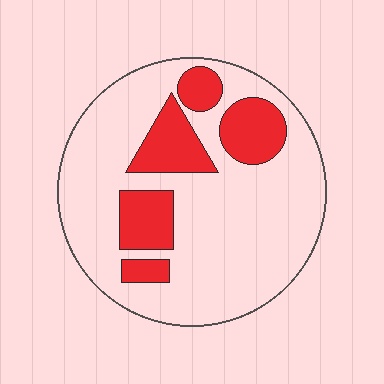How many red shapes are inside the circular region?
5.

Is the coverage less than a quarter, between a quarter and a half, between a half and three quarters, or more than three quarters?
Less than a quarter.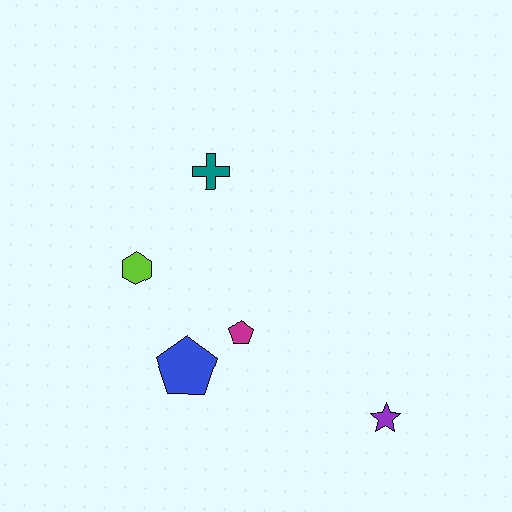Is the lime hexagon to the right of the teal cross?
No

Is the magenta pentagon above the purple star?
Yes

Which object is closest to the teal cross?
The lime hexagon is closest to the teal cross.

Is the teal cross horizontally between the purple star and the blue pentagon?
Yes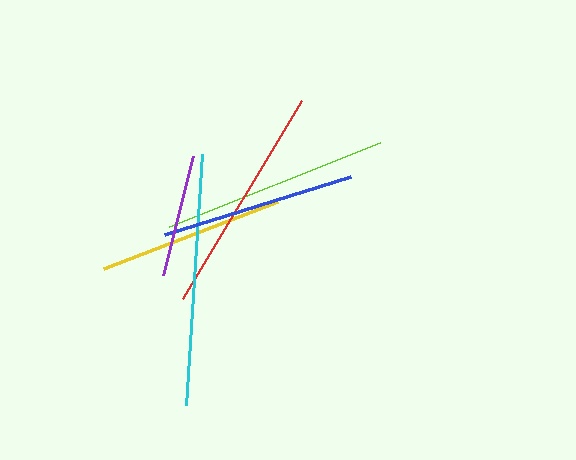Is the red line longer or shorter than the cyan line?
The cyan line is longer than the red line.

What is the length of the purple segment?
The purple segment is approximately 122 pixels long.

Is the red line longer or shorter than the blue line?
The red line is longer than the blue line.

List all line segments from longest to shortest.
From longest to shortest: cyan, red, lime, blue, yellow, purple.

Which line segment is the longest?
The cyan line is the longest at approximately 252 pixels.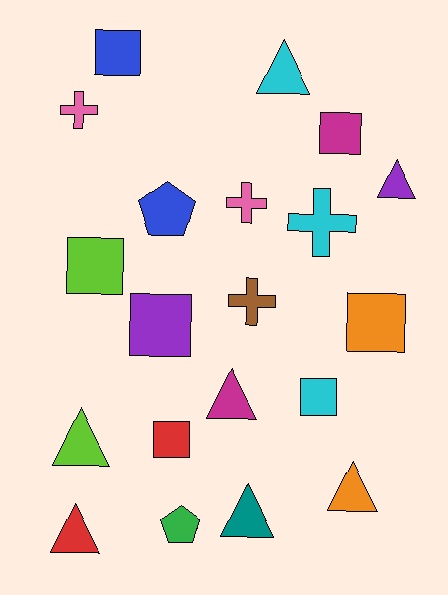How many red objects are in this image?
There are 2 red objects.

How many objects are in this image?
There are 20 objects.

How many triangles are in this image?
There are 7 triangles.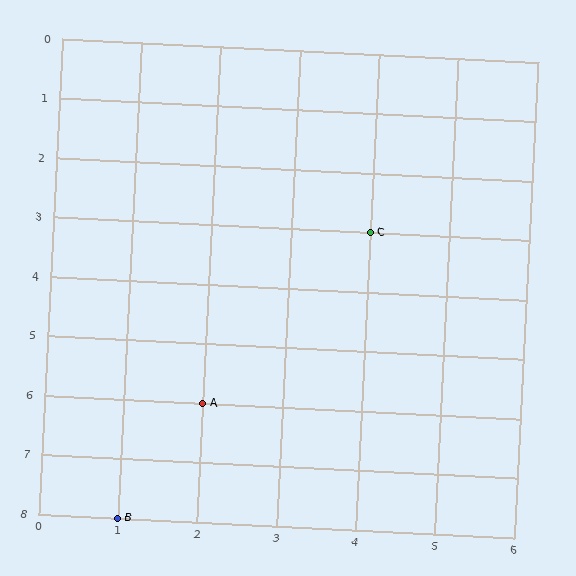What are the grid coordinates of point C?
Point C is at grid coordinates (4, 3).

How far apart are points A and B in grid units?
Points A and B are 1 column and 2 rows apart (about 2.2 grid units diagonally).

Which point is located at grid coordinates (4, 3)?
Point C is at (4, 3).